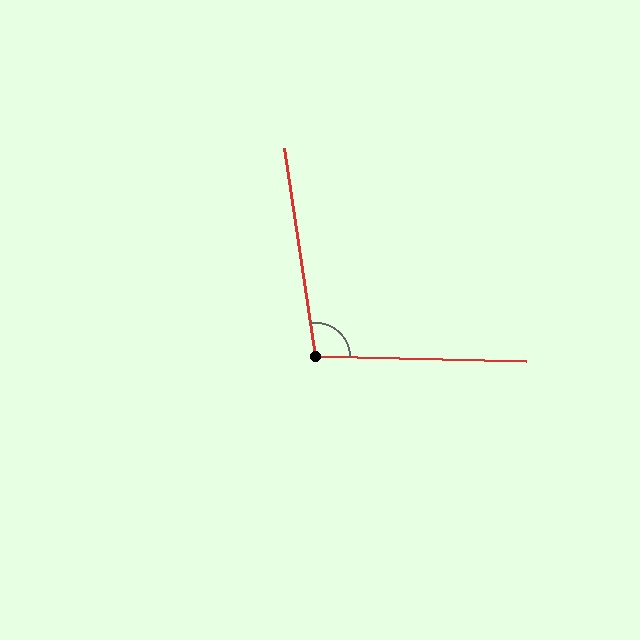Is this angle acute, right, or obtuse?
It is obtuse.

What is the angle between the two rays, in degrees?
Approximately 100 degrees.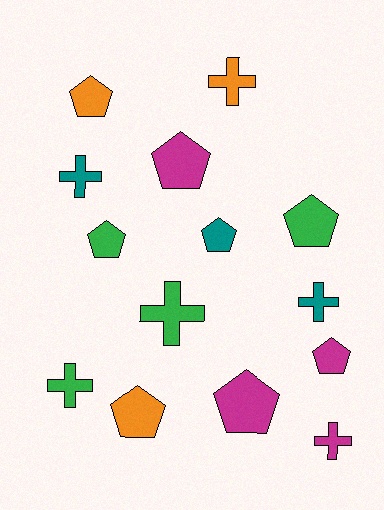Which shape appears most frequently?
Pentagon, with 8 objects.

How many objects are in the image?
There are 14 objects.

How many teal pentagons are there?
There is 1 teal pentagon.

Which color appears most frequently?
Magenta, with 4 objects.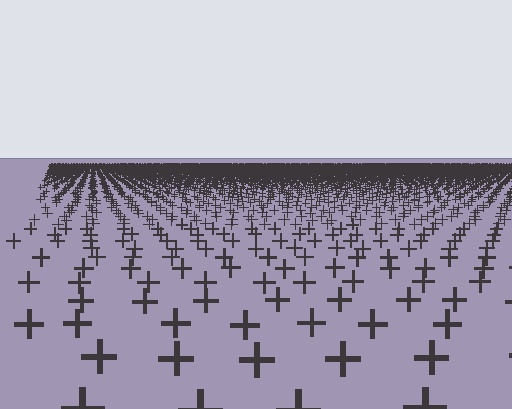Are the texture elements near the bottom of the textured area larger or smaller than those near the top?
Larger. Near the bottom, elements are closer to the viewer and appear at a bigger on-screen size.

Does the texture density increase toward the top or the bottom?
Density increases toward the top.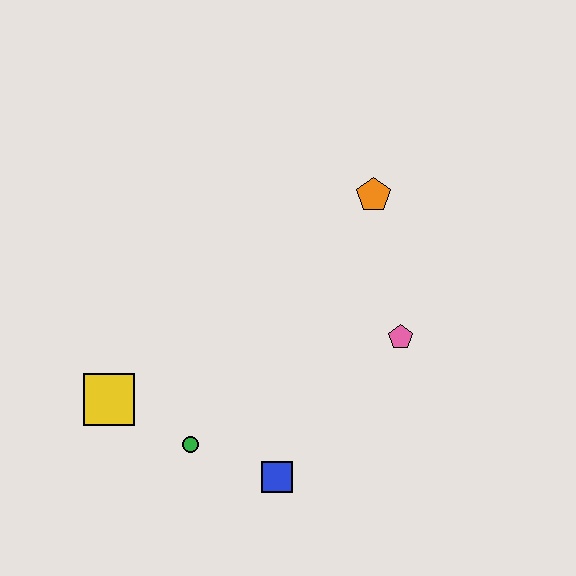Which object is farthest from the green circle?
The orange pentagon is farthest from the green circle.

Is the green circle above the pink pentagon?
No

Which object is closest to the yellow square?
The green circle is closest to the yellow square.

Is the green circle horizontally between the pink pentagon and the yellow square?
Yes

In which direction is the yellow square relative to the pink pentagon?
The yellow square is to the left of the pink pentagon.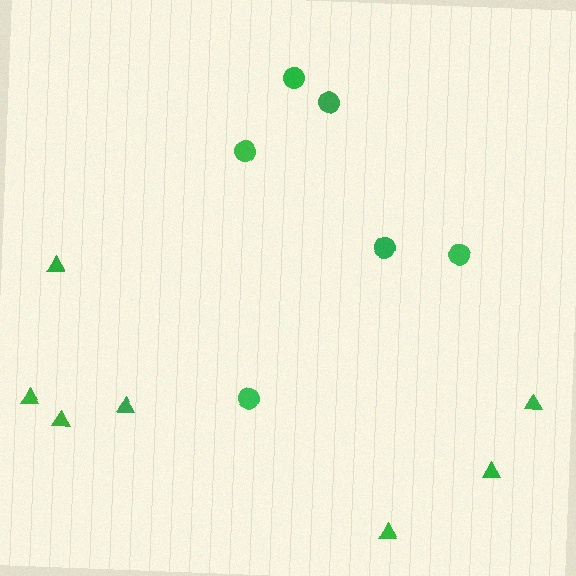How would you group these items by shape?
There are 2 groups: one group of circles (6) and one group of triangles (7).